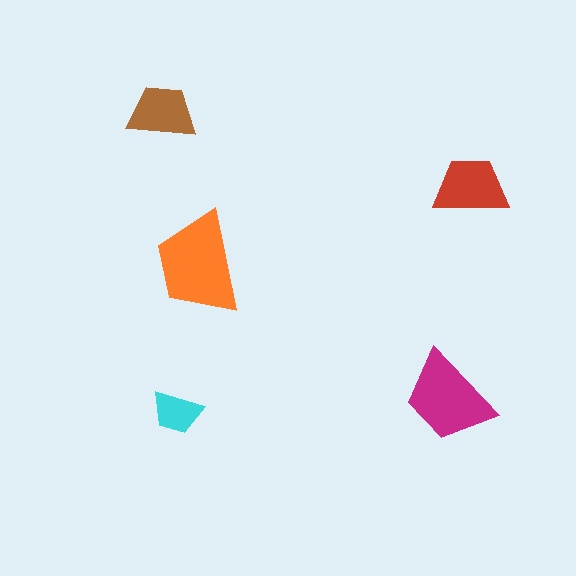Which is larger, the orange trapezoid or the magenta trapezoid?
The orange one.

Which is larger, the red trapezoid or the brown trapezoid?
The red one.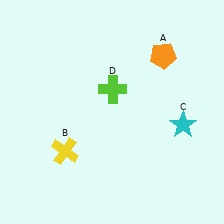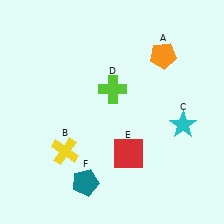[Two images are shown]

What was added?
A red square (E), a teal pentagon (F) were added in Image 2.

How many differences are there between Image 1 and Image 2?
There are 2 differences between the two images.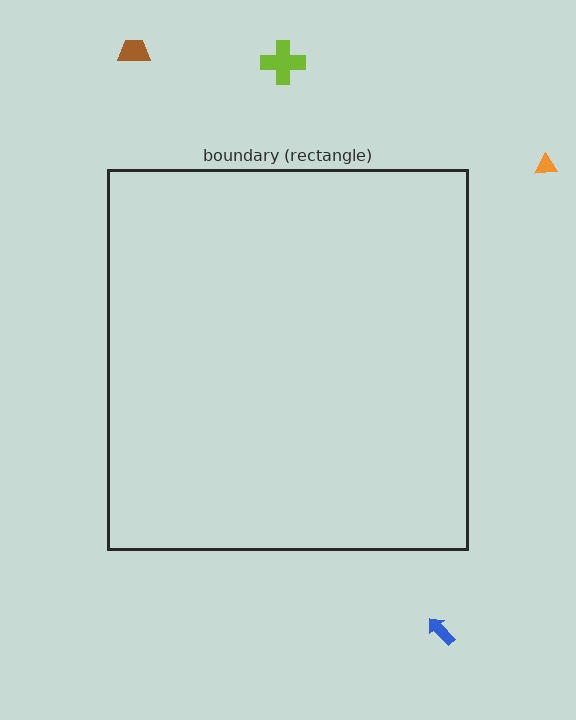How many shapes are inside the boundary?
0 inside, 4 outside.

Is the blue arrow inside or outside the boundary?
Outside.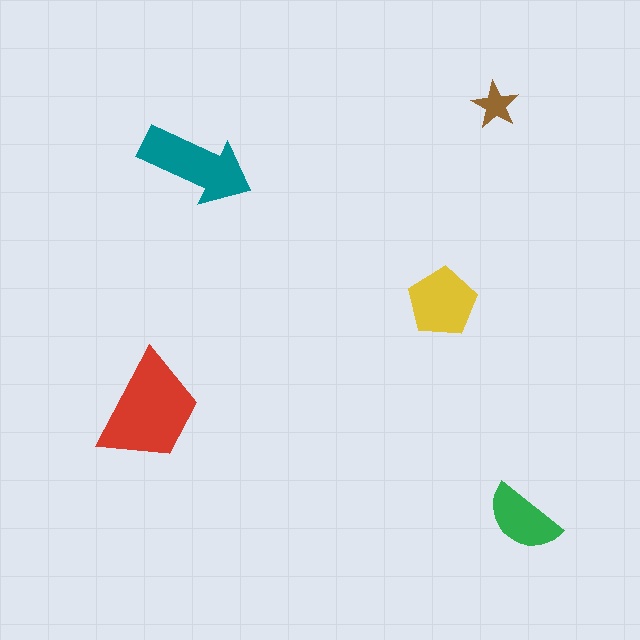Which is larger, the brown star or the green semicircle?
The green semicircle.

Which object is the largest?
The red trapezoid.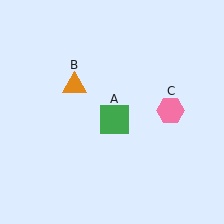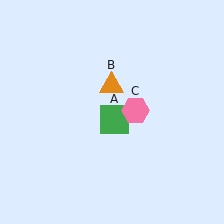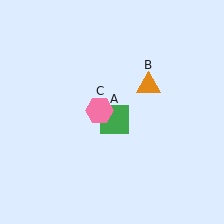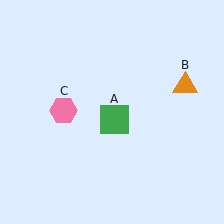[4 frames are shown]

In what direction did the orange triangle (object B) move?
The orange triangle (object B) moved right.